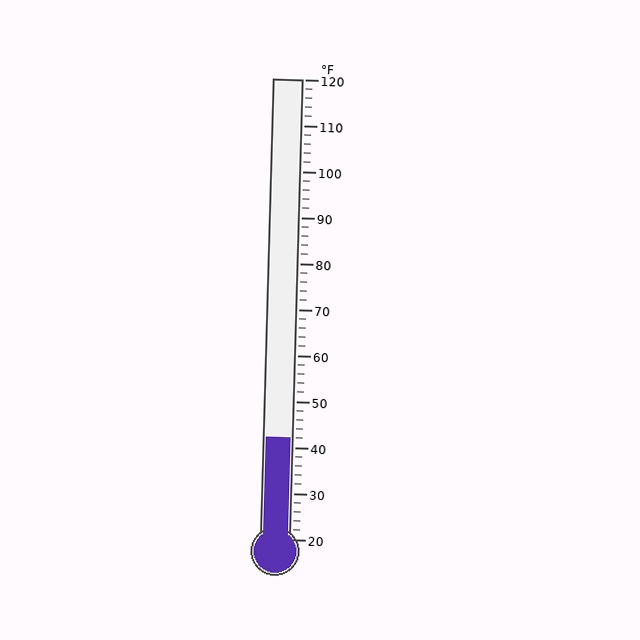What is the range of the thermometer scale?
The thermometer scale ranges from 20°F to 120°F.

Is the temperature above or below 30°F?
The temperature is above 30°F.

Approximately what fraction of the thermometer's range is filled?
The thermometer is filled to approximately 20% of its range.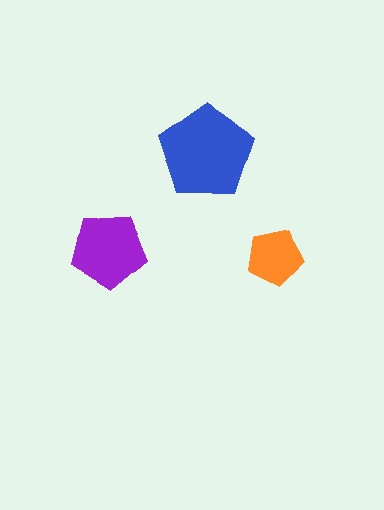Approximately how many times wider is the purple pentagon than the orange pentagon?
About 1.5 times wider.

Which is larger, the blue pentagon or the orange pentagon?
The blue one.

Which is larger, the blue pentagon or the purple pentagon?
The blue one.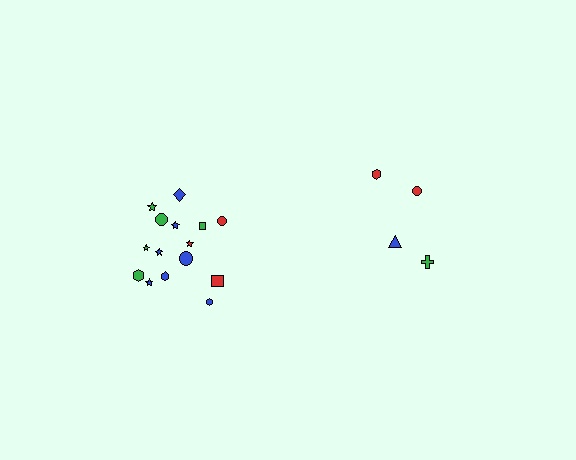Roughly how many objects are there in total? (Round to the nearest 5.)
Roughly 20 objects in total.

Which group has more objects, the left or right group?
The left group.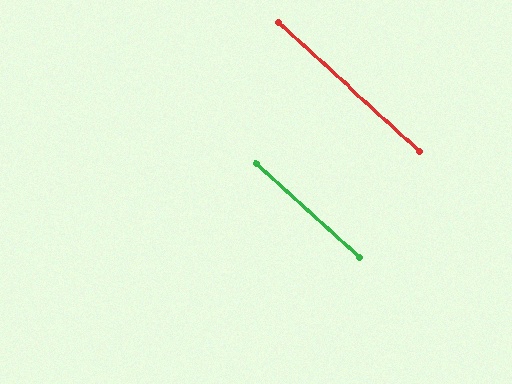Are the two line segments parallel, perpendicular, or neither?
Parallel — their directions differ by only 0.4°.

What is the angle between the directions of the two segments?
Approximately 0 degrees.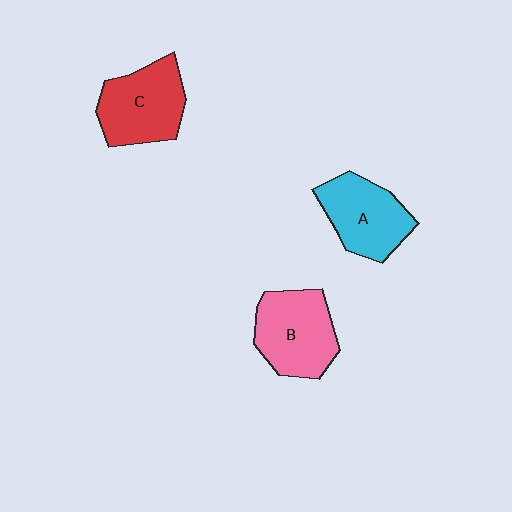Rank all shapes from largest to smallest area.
From largest to smallest: B (pink), C (red), A (cyan).